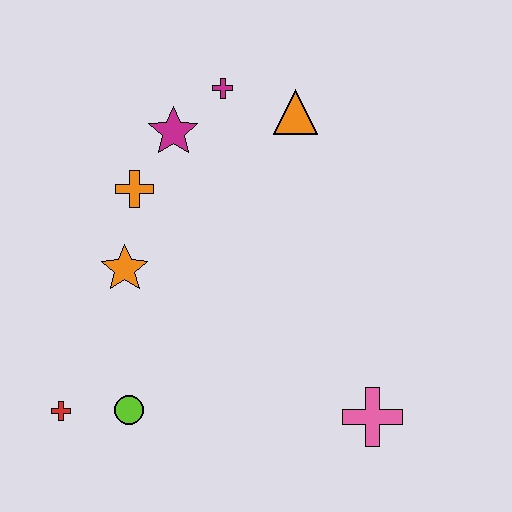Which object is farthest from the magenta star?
The pink cross is farthest from the magenta star.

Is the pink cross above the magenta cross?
No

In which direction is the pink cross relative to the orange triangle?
The pink cross is below the orange triangle.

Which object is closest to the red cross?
The lime circle is closest to the red cross.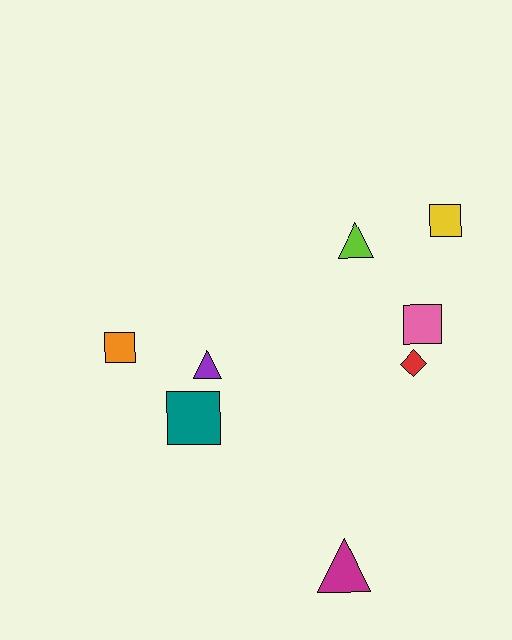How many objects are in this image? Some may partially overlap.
There are 8 objects.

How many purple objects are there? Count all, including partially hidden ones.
There is 1 purple object.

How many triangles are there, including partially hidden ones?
There are 3 triangles.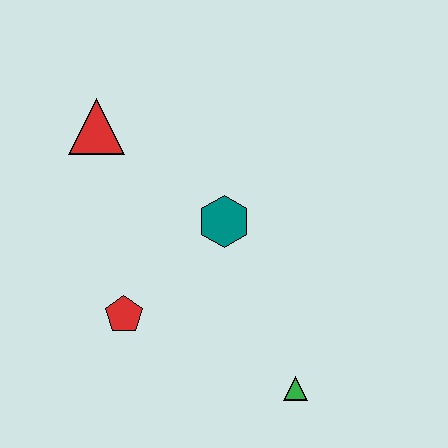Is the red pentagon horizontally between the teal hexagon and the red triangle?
Yes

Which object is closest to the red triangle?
The teal hexagon is closest to the red triangle.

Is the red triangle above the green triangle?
Yes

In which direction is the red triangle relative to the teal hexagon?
The red triangle is to the left of the teal hexagon.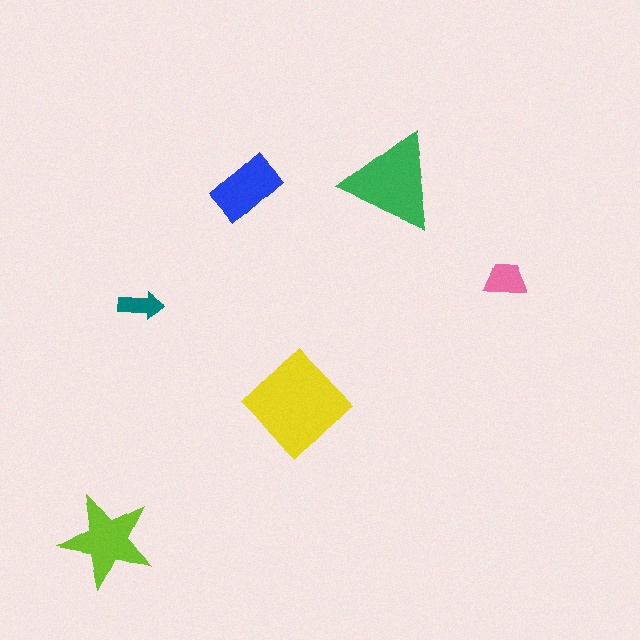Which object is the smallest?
The teal arrow.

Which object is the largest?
The yellow diamond.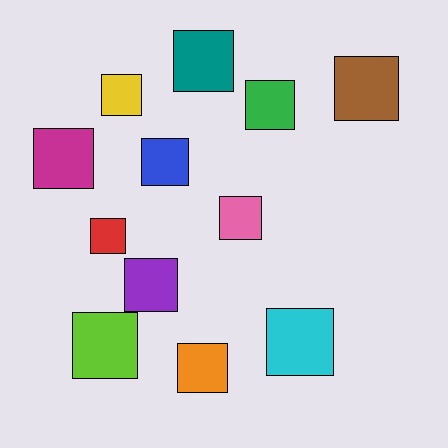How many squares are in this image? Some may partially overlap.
There are 12 squares.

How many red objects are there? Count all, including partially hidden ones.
There is 1 red object.